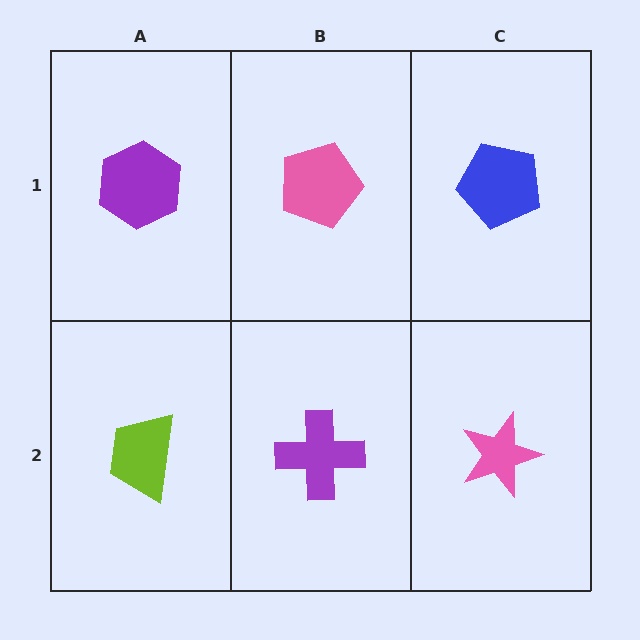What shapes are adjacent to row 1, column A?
A lime trapezoid (row 2, column A), a pink pentagon (row 1, column B).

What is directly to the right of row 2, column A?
A purple cross.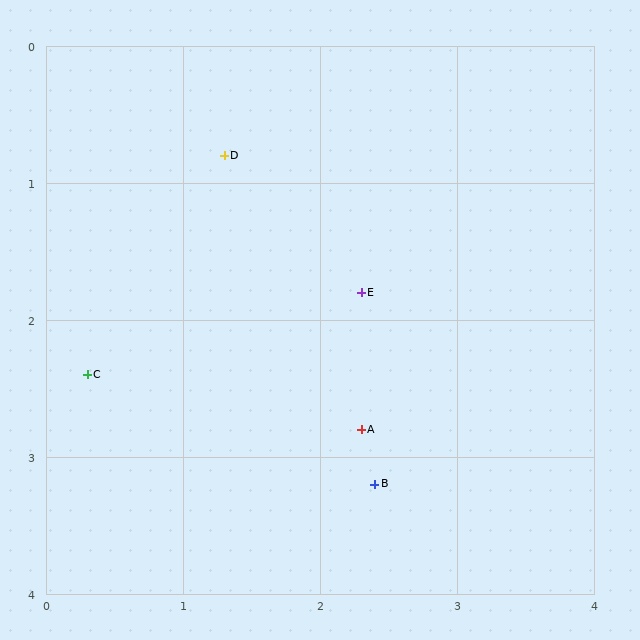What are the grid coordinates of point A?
Point A is at approximately (2.3, 2.8).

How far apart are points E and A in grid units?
Points E and A are about 1.0 grid units apart.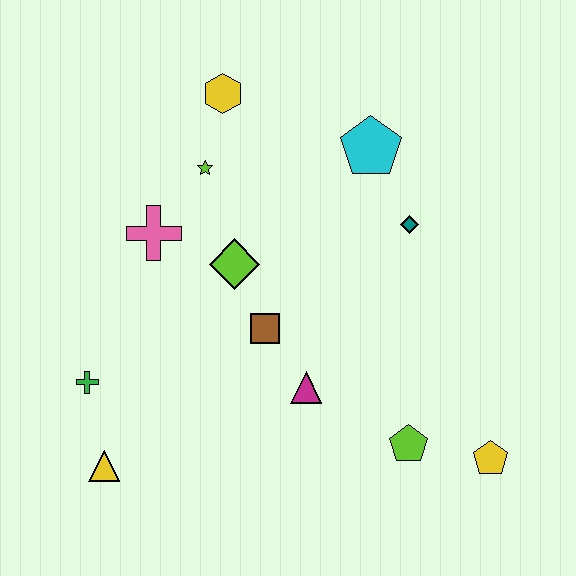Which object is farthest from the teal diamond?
The yellow triangle is farthest from the teal diamond.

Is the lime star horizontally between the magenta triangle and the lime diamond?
No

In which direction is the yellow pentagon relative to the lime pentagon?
The yellow pentagon is to the right of the lime pentagon.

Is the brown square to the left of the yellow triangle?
No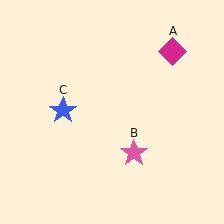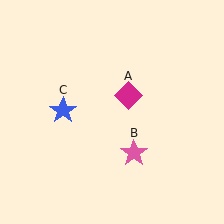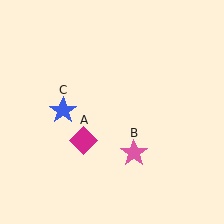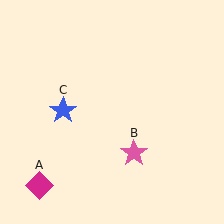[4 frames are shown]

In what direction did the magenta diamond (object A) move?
The magenta diamond (object A) moved down and to the left.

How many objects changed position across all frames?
1 object changed position: magenta diamond (object A).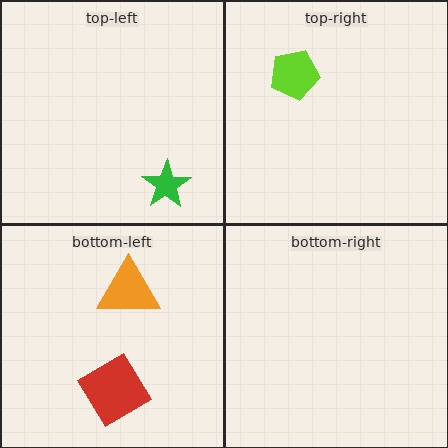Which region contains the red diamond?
The bottom-left region.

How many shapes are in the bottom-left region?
2.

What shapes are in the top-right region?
The lime pentagon.